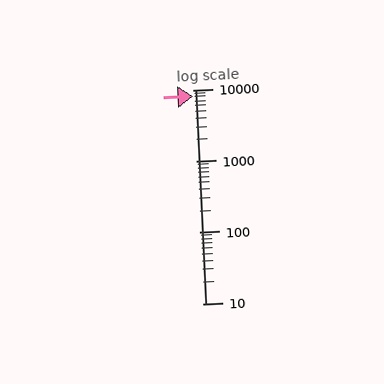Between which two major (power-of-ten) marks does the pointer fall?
The pointer is between 1000 and 10000.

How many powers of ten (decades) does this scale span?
The scale spans 3 decades, from 10 to 10000.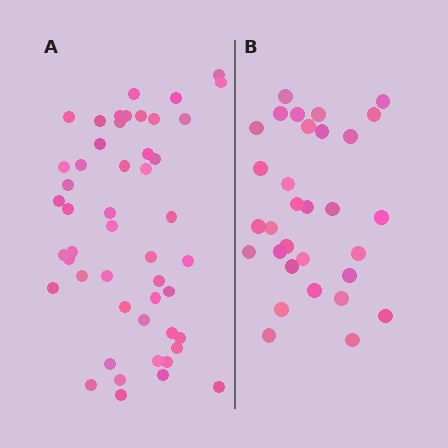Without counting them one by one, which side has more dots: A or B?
Region A (the left region) has more dots.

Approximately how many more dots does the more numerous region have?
Region A has approximately 20 more dots than region B.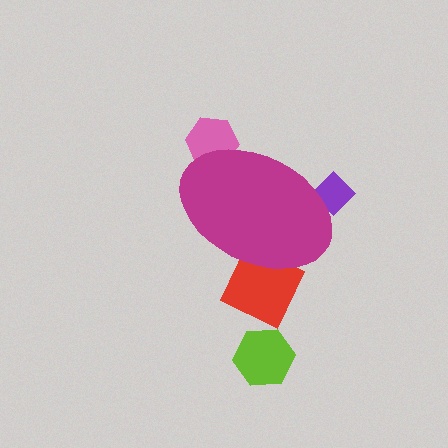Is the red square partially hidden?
Yes, the red square is partially hidden behind the magenta ellipse.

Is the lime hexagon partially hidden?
No, the lime hexagon is fully visible.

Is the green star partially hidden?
Yes, the green star is partially hidden behind the magenta ellipse.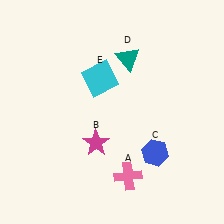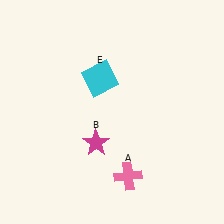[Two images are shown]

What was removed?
The teal triangle (D), the blue hexagon (C) were removed in Image 2.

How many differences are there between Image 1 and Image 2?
There are 2 differences between the two images.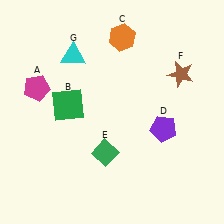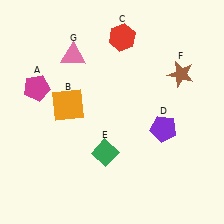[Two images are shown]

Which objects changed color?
B changed from green to orange. C changed from orange to red. G changed from cyan to pink.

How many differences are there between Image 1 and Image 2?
There are 3 differences between the two images.